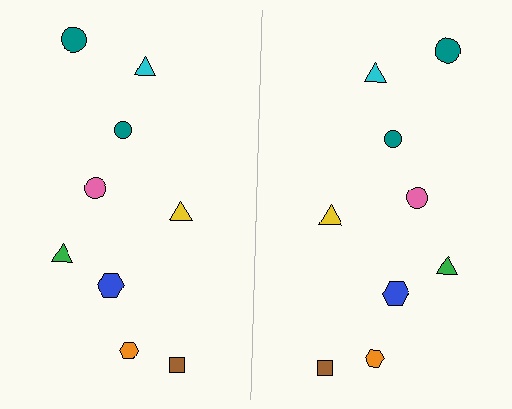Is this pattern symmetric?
Yes, this pattern has bilateral (reflection) symmetry.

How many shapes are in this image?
There are 18 shapes in this image.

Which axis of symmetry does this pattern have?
The pattern has a vertical axis of symmetry running through the center of the image.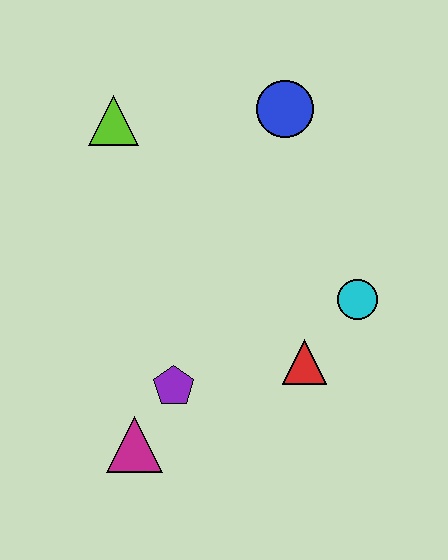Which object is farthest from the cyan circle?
The lime triangle is farthest from the cyan circle.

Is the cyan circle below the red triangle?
No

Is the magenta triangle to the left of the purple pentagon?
Yes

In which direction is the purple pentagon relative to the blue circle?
The purple pentagon is below the blue circle.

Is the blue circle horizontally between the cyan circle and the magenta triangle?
Yes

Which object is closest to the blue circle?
The lime triangle is closest to the blue circle.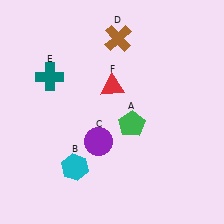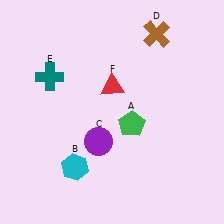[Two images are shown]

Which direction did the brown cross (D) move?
The brown cross (D) moved right.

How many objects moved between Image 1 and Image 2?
1 object moved between the two images.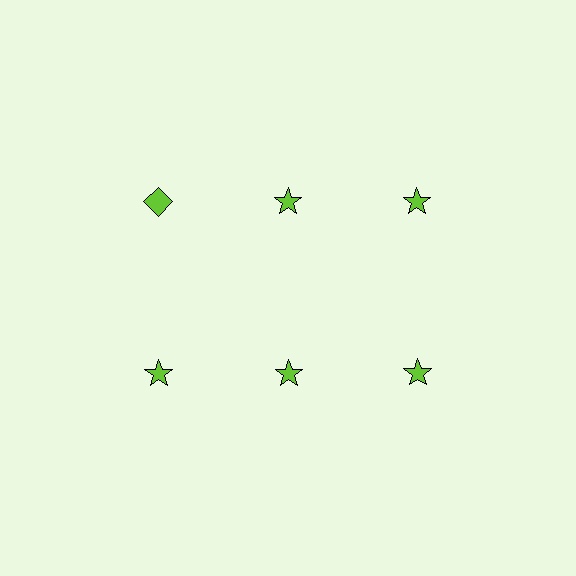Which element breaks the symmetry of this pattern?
The lime diamond in the top row, leftmost column breaks the symmetry. All other shapes are lime stars.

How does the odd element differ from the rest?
It has a different shape: diamond instead of star.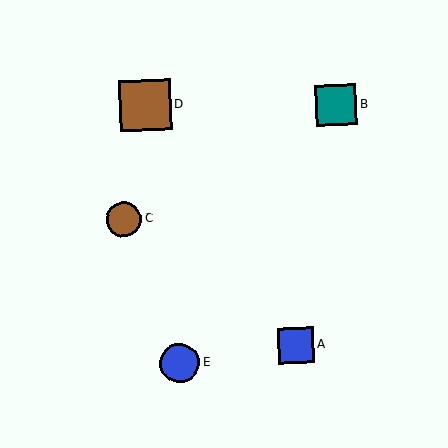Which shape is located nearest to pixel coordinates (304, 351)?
The blue square (labeled A) at (296, 345) is nearest to that location.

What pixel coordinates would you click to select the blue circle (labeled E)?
Click at (180, 363) to select the blue circle E.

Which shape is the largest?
The brown square (labeled D) is the largest.